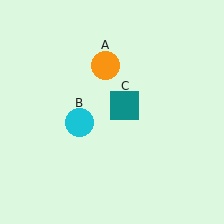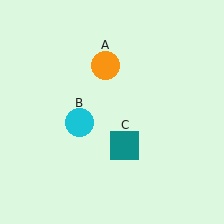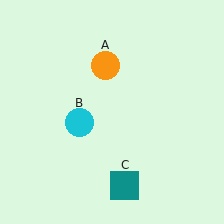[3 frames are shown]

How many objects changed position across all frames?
1 object changed position: teal square (object C).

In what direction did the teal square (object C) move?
The teal square (object C) moved down.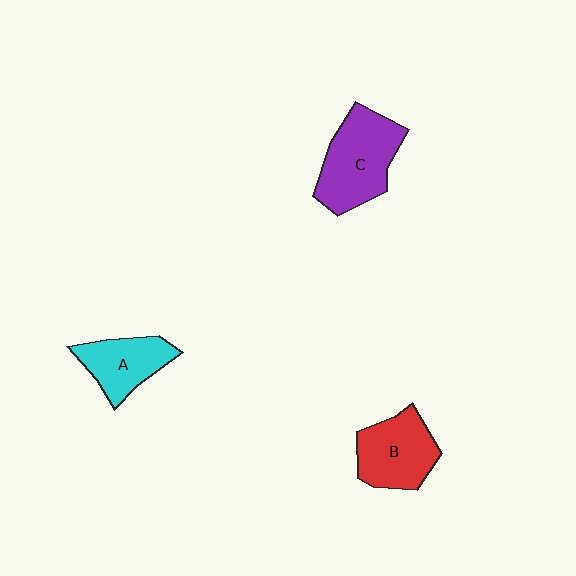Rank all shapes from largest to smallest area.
From largest to smallest: C (purple), B (red), A (cyan).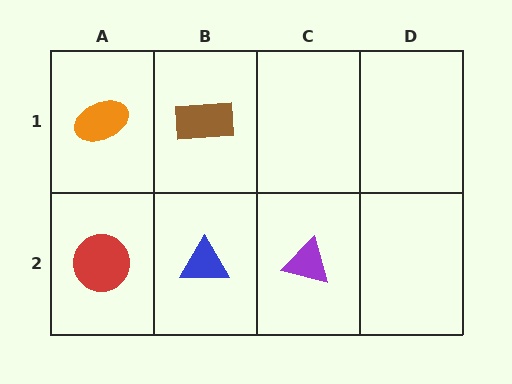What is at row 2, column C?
A purple triangle.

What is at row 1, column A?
An orange ellipse.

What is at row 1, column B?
A brown rectangle.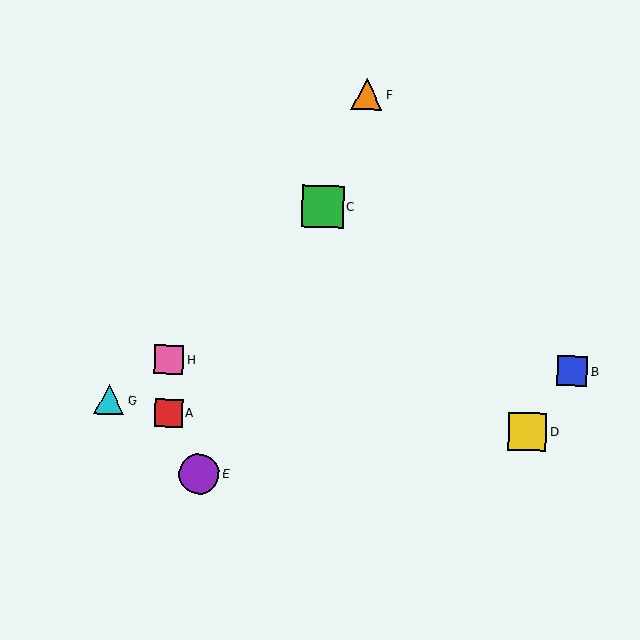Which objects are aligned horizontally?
Objects B, H are aligned horizontally.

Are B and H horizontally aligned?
Yes, both are at y≈371.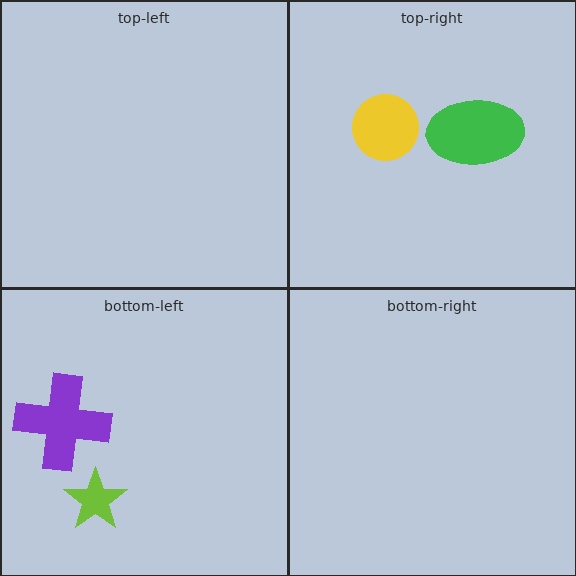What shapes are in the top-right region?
The yellow circle, the green ellipse.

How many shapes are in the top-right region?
2.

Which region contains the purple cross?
The bottom-left region.